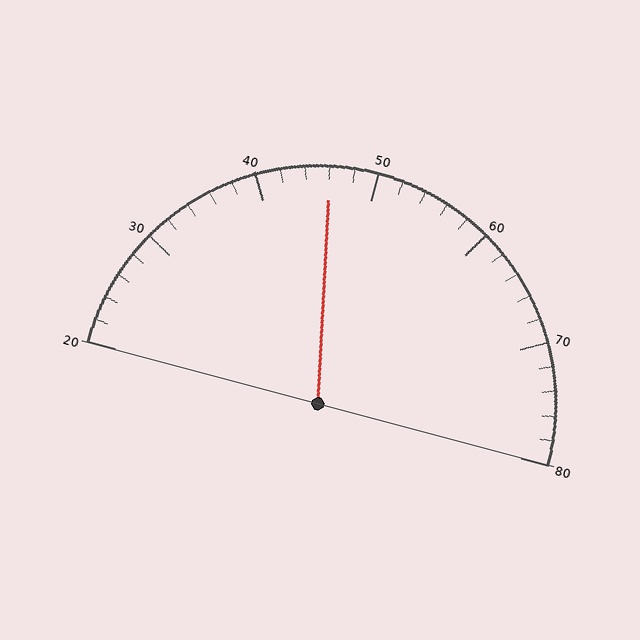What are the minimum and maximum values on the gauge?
The gauge ranges from 20 to 80.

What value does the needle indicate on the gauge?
The needle indicates approximately 46.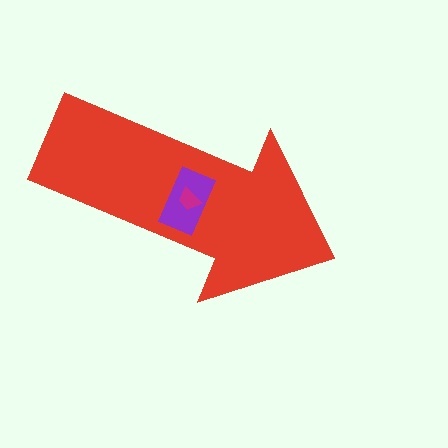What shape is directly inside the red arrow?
The purple rectangle.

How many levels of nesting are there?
3.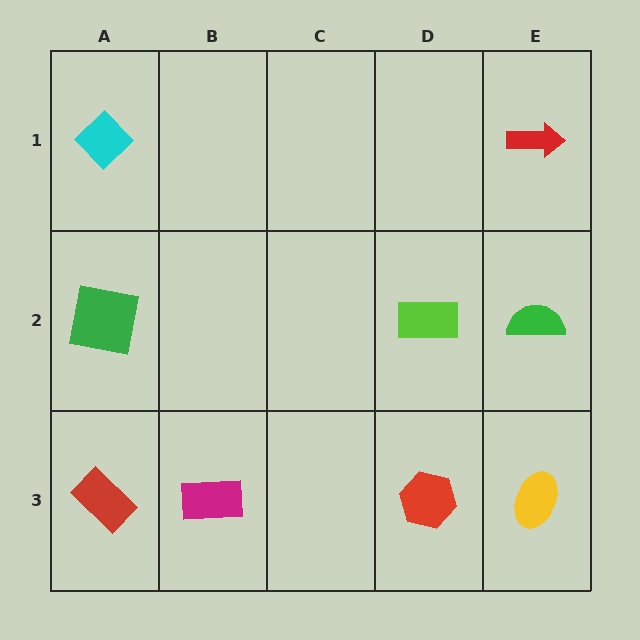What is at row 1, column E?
A red arrow.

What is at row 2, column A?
A green square.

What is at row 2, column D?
A lime rectangle.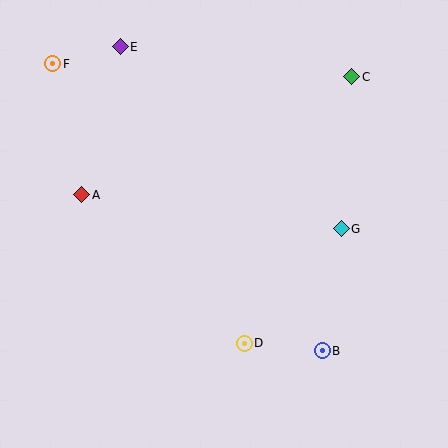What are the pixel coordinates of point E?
Point E is at (120, 47).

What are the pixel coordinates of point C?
Point C is at (352, 77).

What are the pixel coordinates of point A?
Point A is at (82, 195).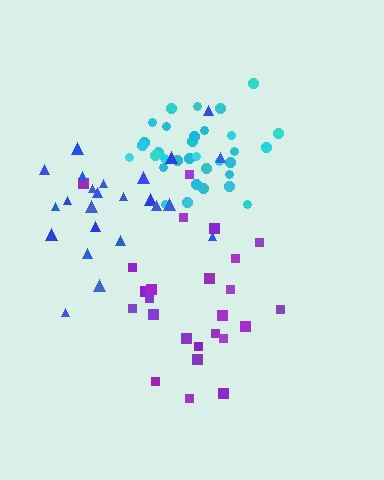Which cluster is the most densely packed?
Cyan.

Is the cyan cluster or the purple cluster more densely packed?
Cyan.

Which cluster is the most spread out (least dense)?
Blue.